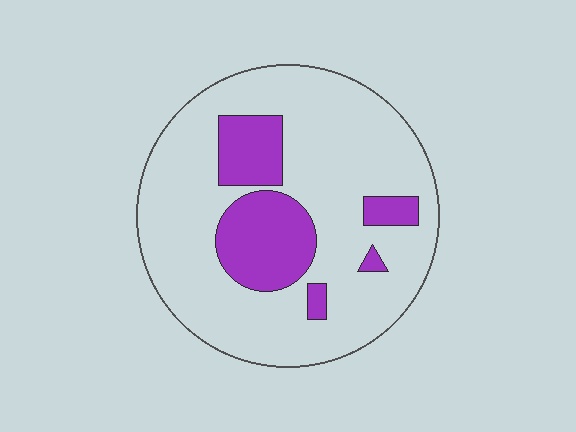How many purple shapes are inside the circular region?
5.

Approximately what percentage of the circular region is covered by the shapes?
Approximately 20%.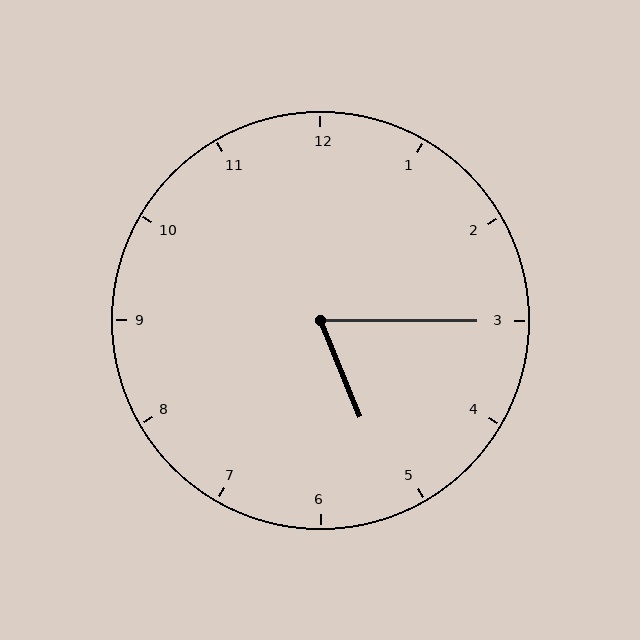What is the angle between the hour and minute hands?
Approximately 68 degrees.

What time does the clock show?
5:15.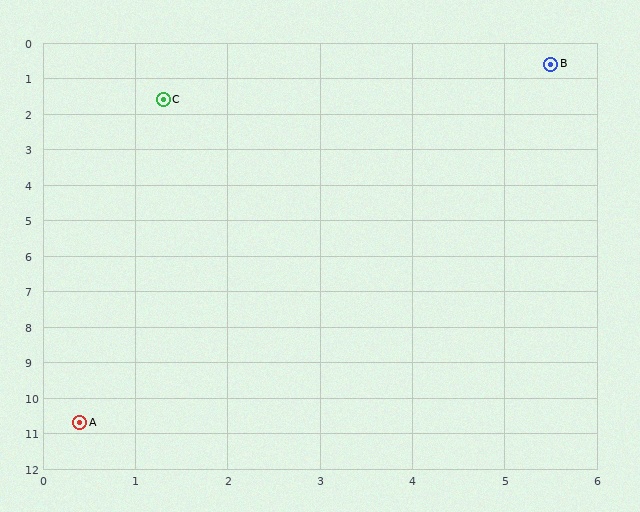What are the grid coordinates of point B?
Point B is at approximately (5.5, 0.6).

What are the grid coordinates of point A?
Point A is at approximately (0.4, 10.7).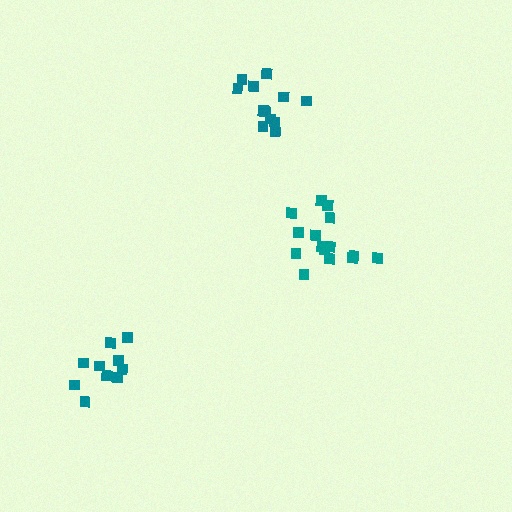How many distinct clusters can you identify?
There are 3 distinct clusters.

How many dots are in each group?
Group 1: 12 dots, Group 2: 10 dots, Group 3: 15 dots (37 total).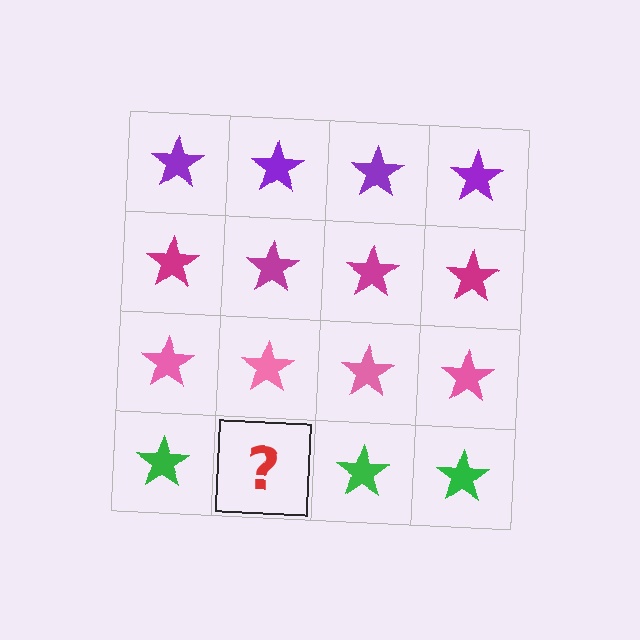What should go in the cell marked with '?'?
The missing cell should contain a green star.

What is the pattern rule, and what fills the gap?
The rule is that each row has a consistent color. The gap should be filled with a green star.